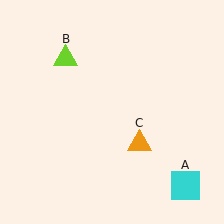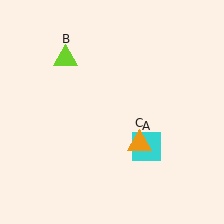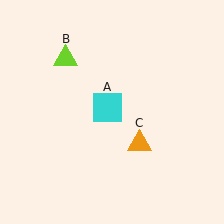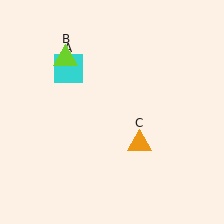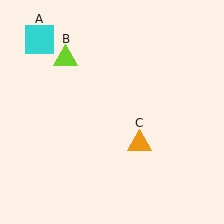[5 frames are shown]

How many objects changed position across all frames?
1 object changed position: cyan square (object A).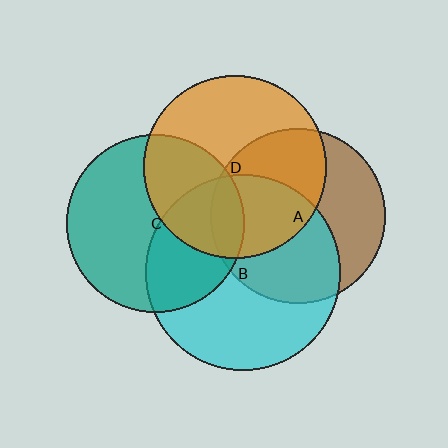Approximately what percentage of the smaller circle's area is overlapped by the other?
Approximately 45%.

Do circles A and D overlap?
Yes.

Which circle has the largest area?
Circle B (cyan).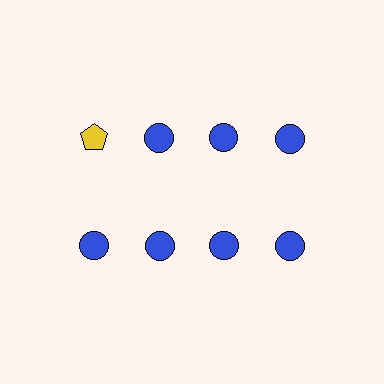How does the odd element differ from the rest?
It differs in both color (yellow instead of blue) and shape (pentagon instead of circle).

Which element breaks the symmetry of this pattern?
The yellow pentagon in the top row, leftmost column breaks the symmetry. All other shapes are blue circles.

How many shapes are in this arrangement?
There are 8 shapes arranged in a grid pattern.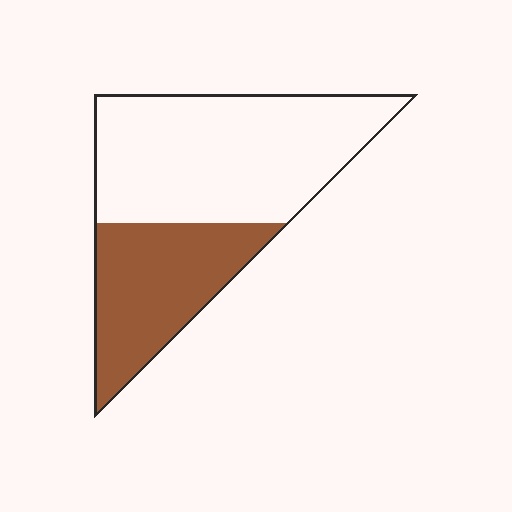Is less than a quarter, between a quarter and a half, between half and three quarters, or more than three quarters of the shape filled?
Between a quarter and a half.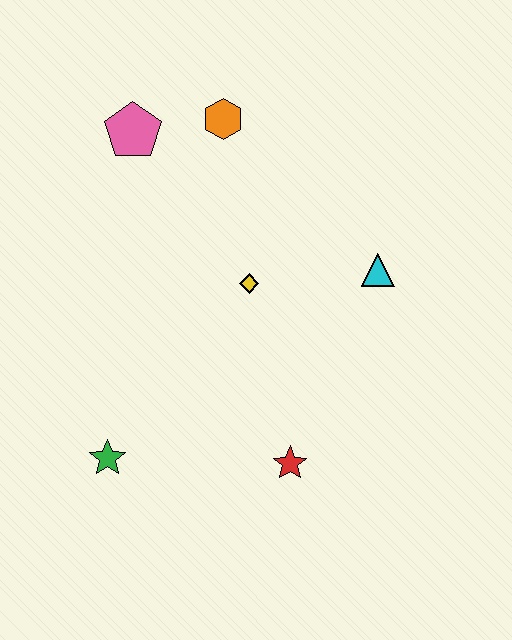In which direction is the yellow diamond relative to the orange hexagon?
The yellow diamond is below the orange hexagon.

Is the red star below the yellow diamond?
Yes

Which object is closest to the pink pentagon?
The orange hexagon is closest to the pink pentagon.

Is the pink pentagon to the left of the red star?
Yes